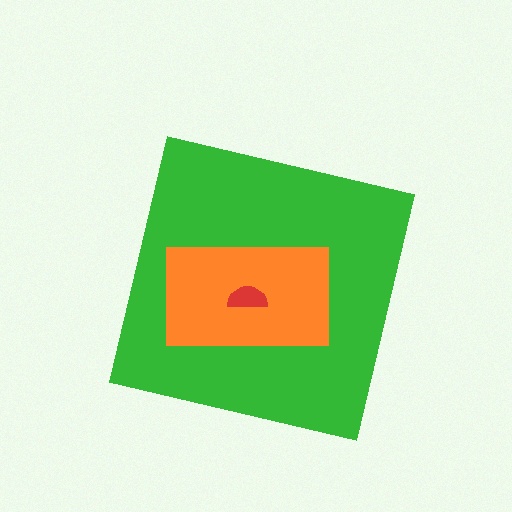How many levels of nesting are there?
3.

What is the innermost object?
The red semicircle.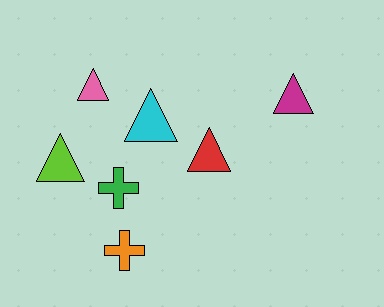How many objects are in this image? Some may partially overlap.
There are 7 objects.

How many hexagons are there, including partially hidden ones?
There are no hexagons.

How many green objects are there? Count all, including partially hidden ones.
There is 1 green object.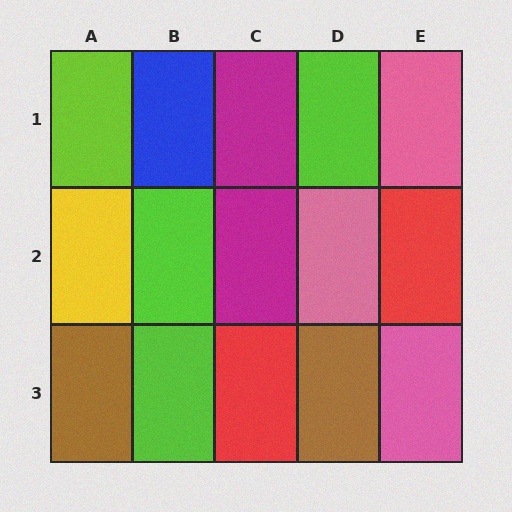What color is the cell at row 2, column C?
Magenta.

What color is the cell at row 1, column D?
Lime.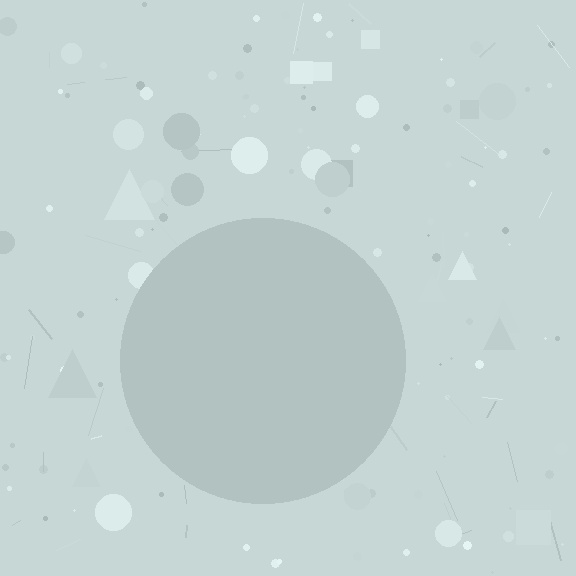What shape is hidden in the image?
A circle is hidden in the image.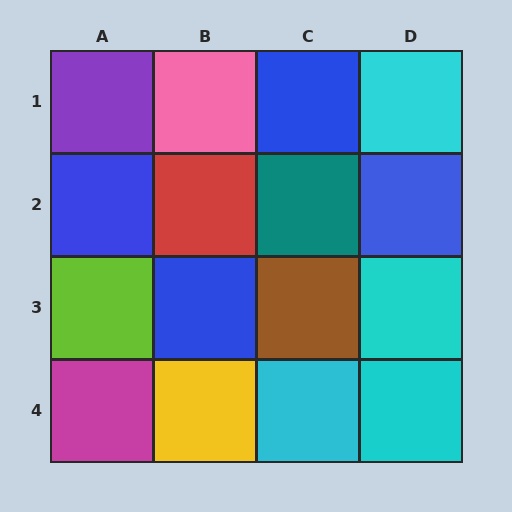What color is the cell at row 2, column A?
Blue.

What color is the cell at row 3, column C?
Brown.